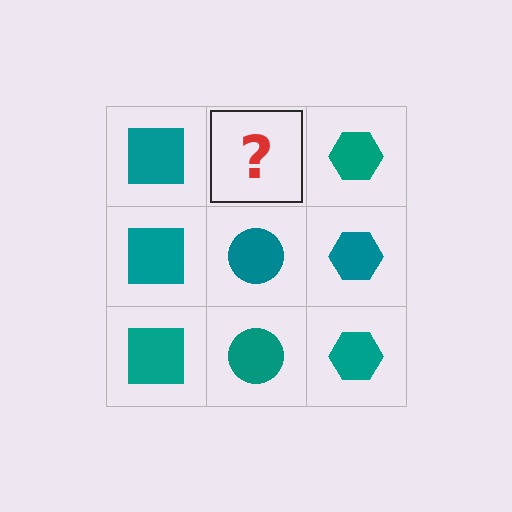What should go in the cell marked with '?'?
The missing cell should contain a teal circle.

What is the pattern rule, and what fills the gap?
The rule is that each column has a consistent shape. The gap should be filled with a teal circle.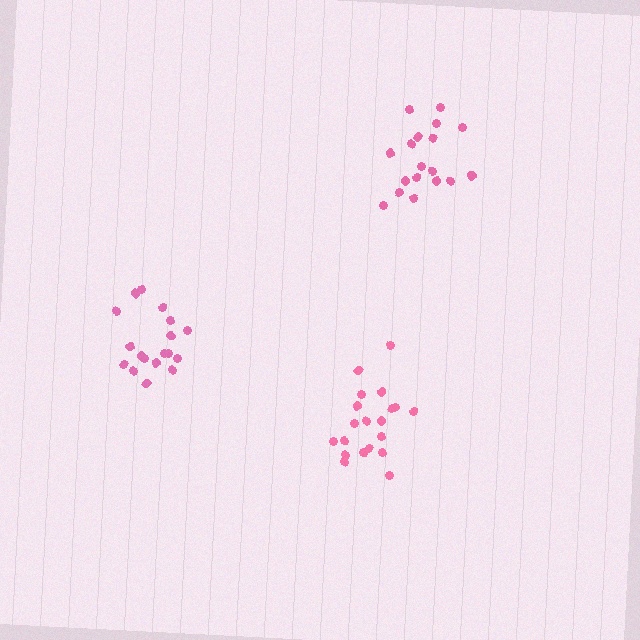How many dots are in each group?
Group 1: 18 dots, Group 2: 18 dots, Group 3: 20 dots (56 total).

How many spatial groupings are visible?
There are 3 spatial groupings.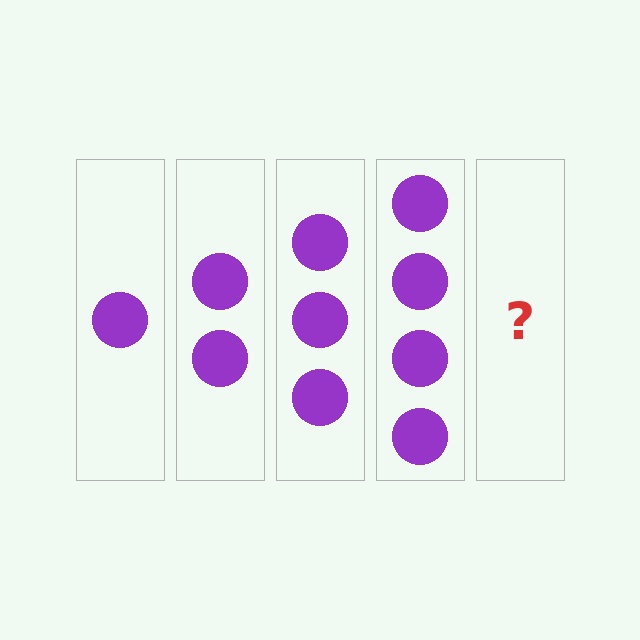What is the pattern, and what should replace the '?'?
The pattern is that each step adds one more circle. The '?' should be 5 circles.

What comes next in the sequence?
The next element should be 5 circles.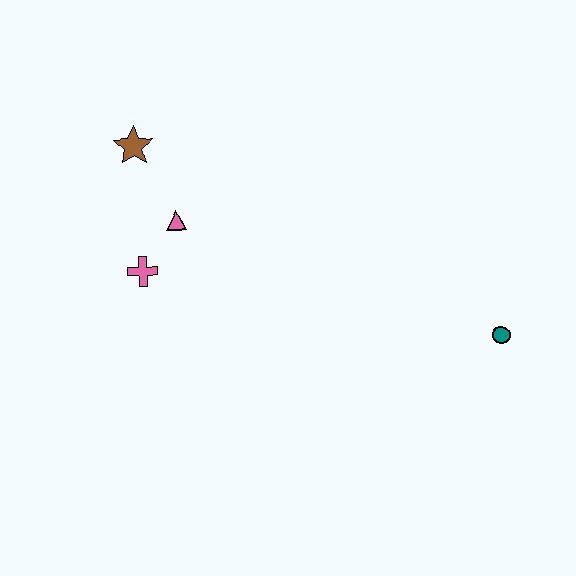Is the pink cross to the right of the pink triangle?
No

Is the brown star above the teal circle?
Yes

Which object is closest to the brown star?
The pink triangle is closest to the brown star.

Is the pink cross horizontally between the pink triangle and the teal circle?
No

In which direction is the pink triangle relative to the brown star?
The pink triangle is below the brown star.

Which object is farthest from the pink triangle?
The teal circle is farthest from the pink triangle.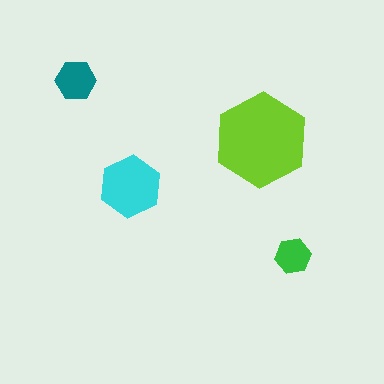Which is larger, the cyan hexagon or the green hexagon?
The cyan one.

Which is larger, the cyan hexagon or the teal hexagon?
The cyan one.